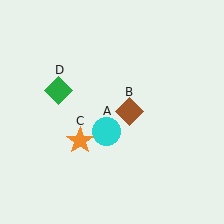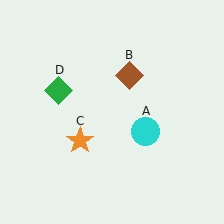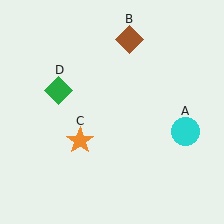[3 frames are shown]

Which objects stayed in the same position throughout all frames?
Orange star (object C) and green diamond (object D) remained stationary.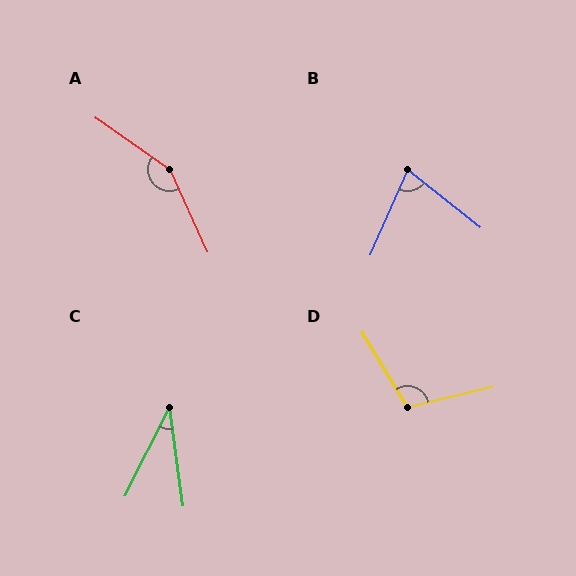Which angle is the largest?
A, at approximately 149 degrees.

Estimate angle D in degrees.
Approximately 108 degrees.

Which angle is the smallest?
C, at approximately 34 degrees.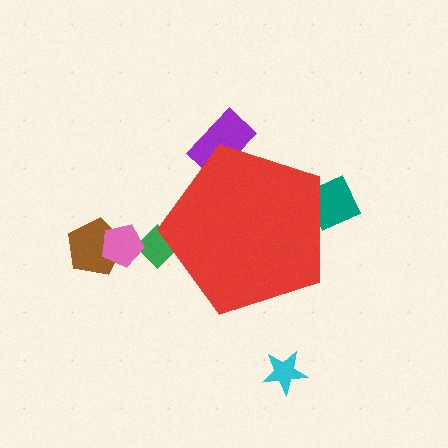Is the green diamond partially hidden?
Yes, the green diamond is partially hidden behind the red pentagon.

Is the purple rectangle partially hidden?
Yes, the purple rectangle is partially hidden behind the red pentagon.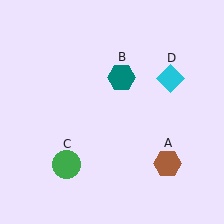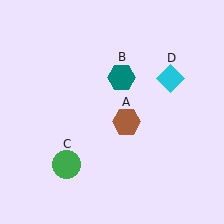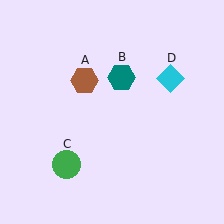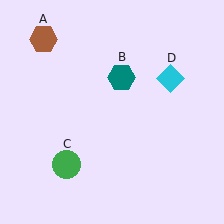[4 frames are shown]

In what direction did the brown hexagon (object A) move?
The brown hexagon (object A) moved up and to the left.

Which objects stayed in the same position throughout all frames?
Teal hexagon (object B) and green circle (object C) and cyan diamond (object D) remained stationary.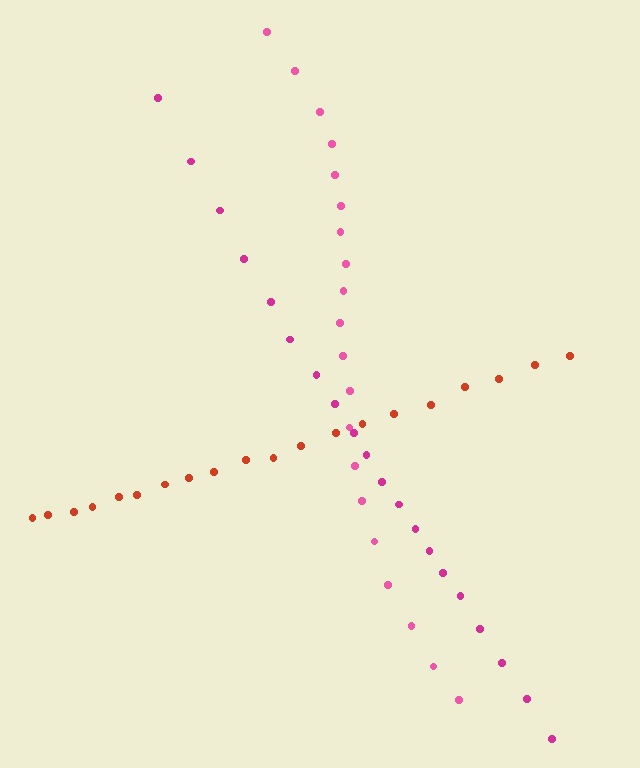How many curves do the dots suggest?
There are 3 distinct paths.